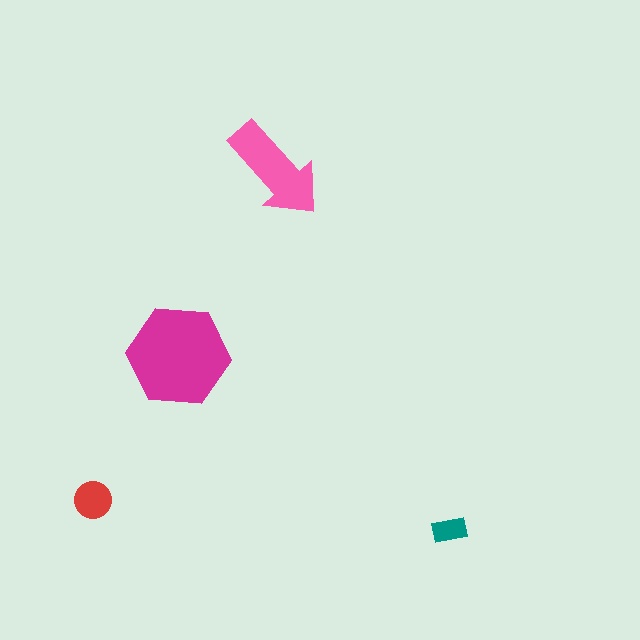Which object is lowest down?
The teal rectangle is bottommost.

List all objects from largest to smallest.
The magenta hexagon, the pink arrow, the red circle, the teal rectangle.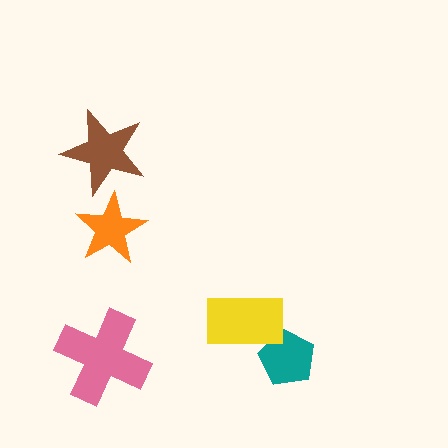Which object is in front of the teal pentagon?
The yellow rectangle is in front of the teal pentagon.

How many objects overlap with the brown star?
0 objects overlap with the brown star.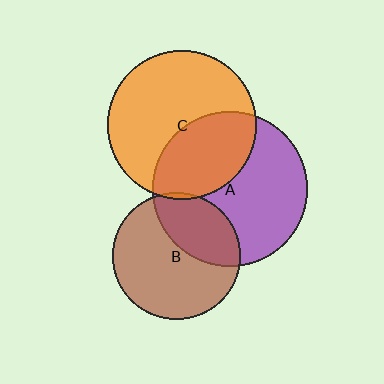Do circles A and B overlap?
Yes.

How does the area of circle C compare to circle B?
Approximately 1.4 times.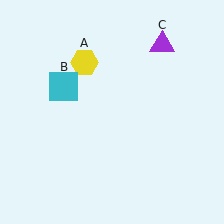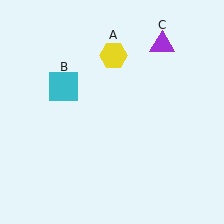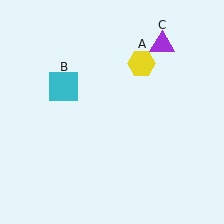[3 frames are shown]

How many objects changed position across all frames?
1 object changed position: yellow hexagon (object A).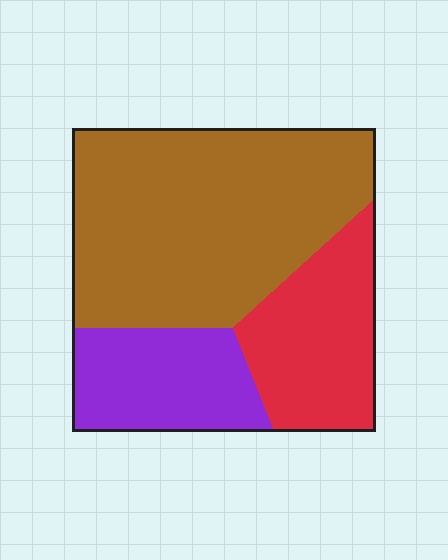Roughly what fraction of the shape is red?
Red takes up about one quarter (1/4) of the shape.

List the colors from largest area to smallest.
From largest to smallest: brown, red, purple.